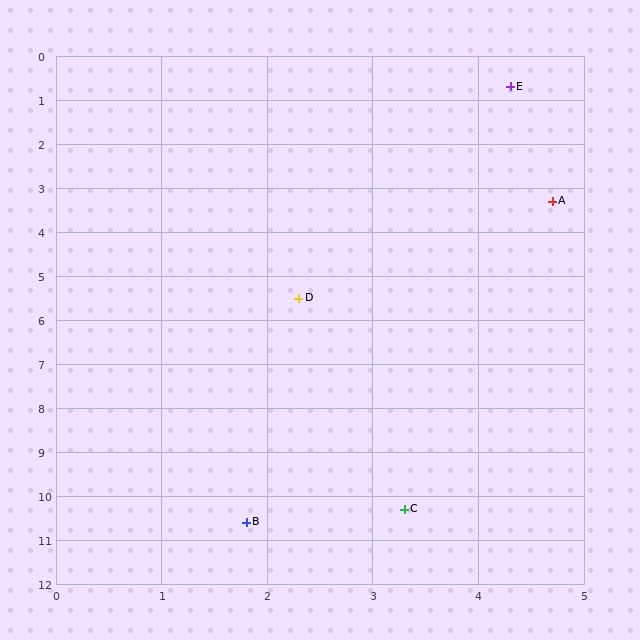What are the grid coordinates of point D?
Point D is at approximately (2.3, 5.5).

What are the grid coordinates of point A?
Point A is at approximately (4.7, 3.3).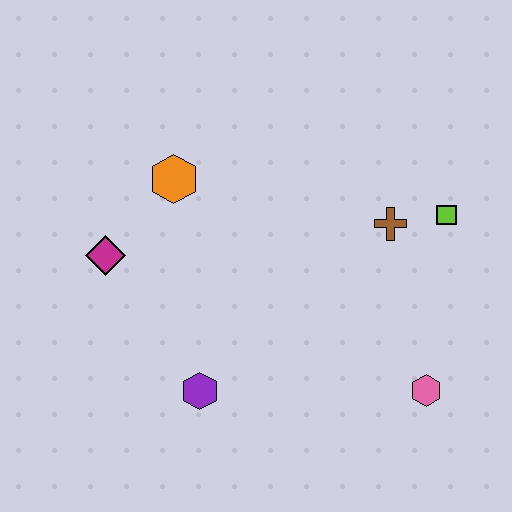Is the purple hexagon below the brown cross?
Yes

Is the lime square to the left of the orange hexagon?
No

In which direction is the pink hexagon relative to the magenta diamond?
The pink hexagon is to the right of the magenta diamond.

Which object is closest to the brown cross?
The lime square is closest to the brown cross.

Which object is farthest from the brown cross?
The magenta diamond is farthest from the brown cross.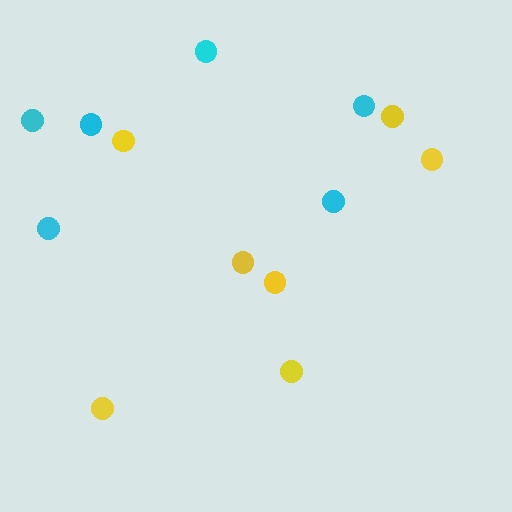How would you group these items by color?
There are 2 groups: one group of yellow circles (7) and one group of cyan circles (6).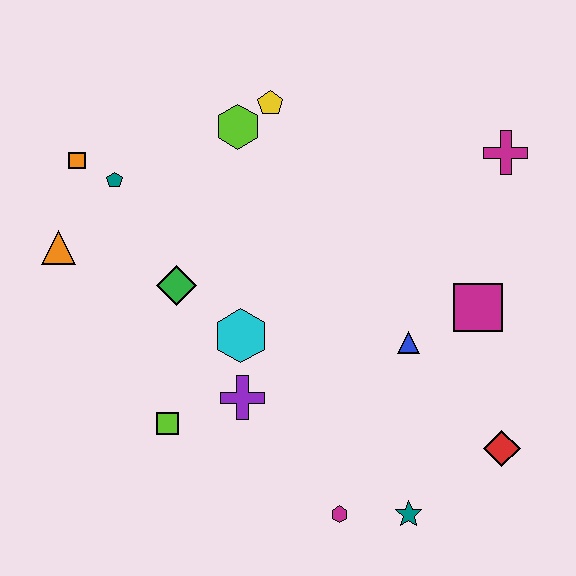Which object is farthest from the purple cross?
The magenta cross is farthest from the purple cross.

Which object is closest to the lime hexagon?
The yellow pentagon is closest to the lime hexagon.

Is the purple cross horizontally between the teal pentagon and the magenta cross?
Yes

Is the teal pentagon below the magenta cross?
Yes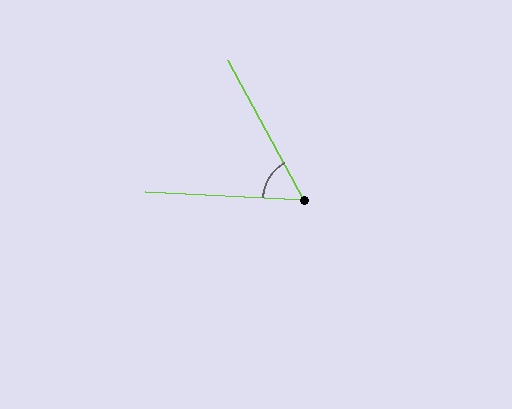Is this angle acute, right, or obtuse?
It is acute.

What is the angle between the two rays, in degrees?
Approximately 59 degrees.